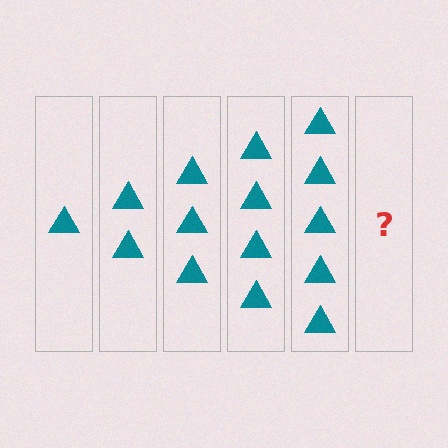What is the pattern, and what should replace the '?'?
The pattern is that each step adds one more triangle. The '?' should be 6 triangles.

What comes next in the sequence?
The next element should be 6 triangles.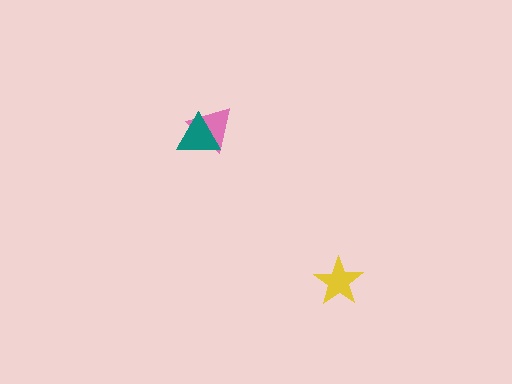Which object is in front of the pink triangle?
The teal triangle is in front of the pink triangle.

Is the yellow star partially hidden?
No, no other shape covers it.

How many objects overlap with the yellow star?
0 objects overlap with the yellow star.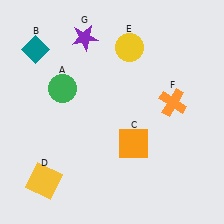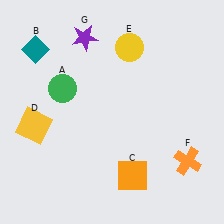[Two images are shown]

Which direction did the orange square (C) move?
The orange square (C) moved down.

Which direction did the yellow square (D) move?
The yellow square (D) moved up.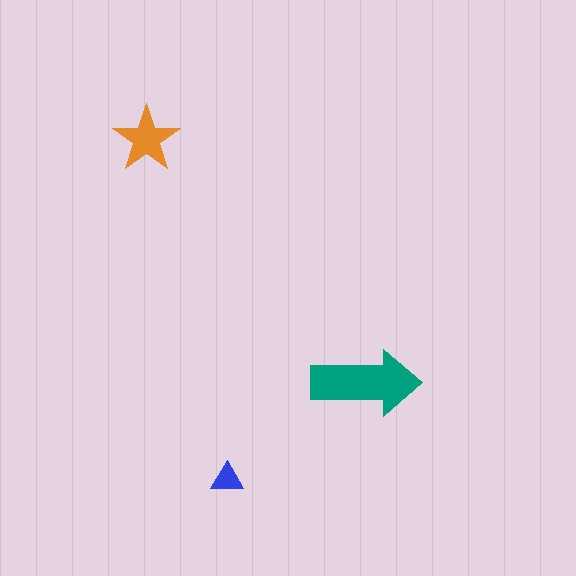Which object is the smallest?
The blue triangle.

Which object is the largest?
The teal arrow.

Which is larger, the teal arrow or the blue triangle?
The teal arrow.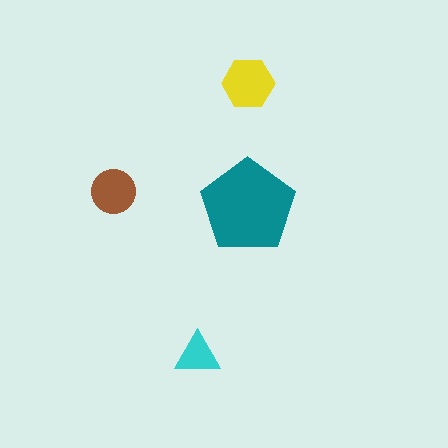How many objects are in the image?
There are 4 objects in the image.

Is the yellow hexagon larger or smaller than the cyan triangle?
Larger.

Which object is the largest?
The teal pentagon.